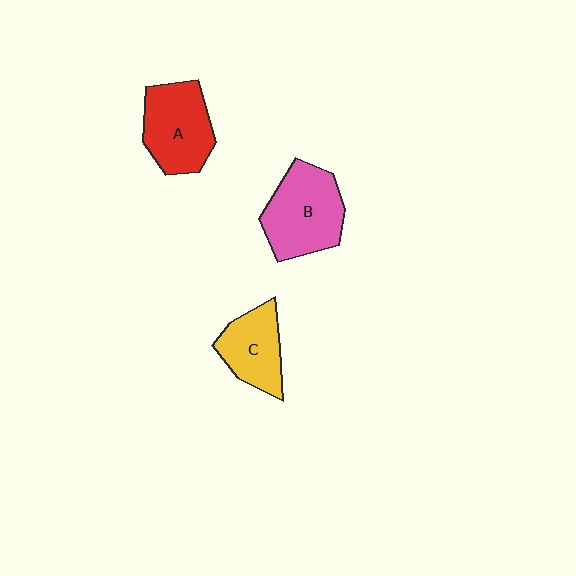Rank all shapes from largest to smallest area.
From largest to smallest: B (pink), A (red), C (yellow).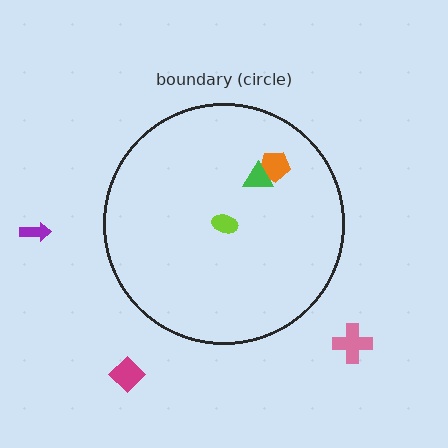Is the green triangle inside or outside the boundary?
Inside.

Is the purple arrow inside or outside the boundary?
Outside.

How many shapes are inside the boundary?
3 inside, 3 outside.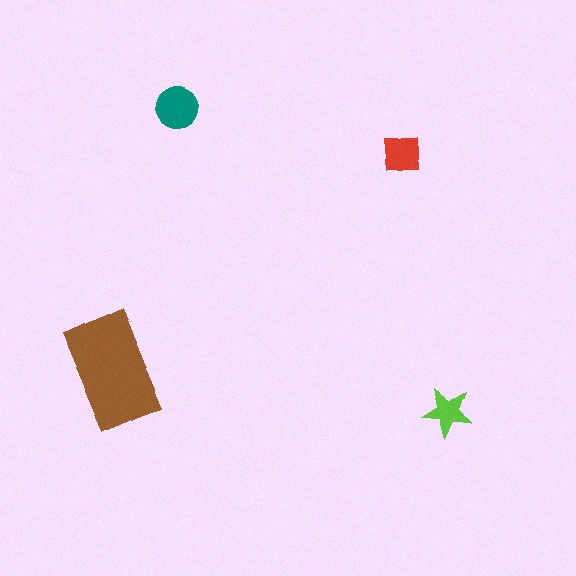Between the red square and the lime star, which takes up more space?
The red square.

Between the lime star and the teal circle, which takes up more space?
The teal circle.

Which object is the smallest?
The lime star.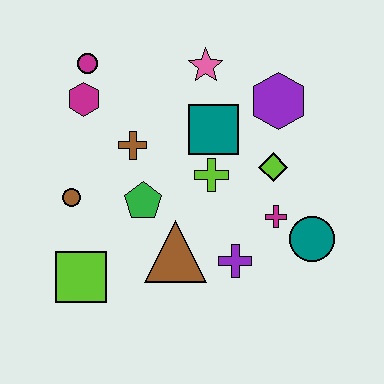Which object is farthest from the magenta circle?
The teal circle is farthest from the magenta circle.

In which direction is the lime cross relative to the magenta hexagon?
The lime cross is to the right of the magenta hexagon.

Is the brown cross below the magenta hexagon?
Yes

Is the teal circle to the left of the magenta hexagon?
No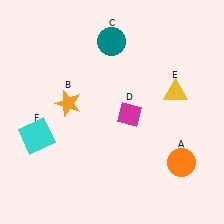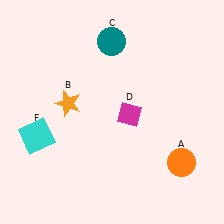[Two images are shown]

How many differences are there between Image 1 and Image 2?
There is 1 difference between the two images.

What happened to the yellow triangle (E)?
The yellow triangle (E) was removed in Image 2. It was in the top-right area of Image 1.